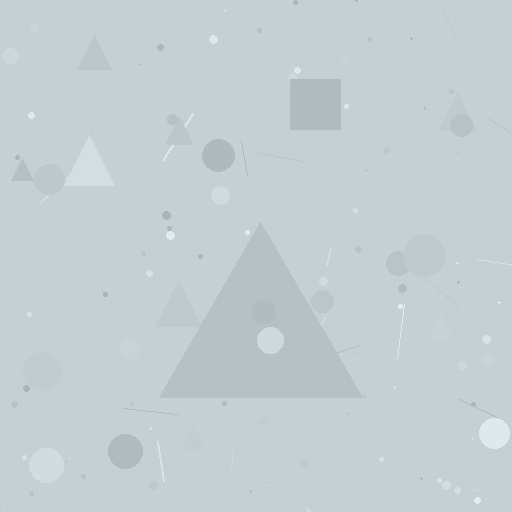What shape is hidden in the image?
A triangle is hidden in the image.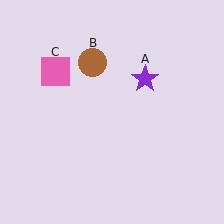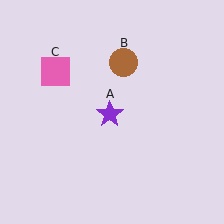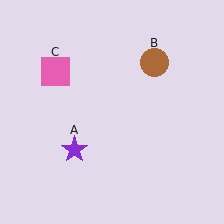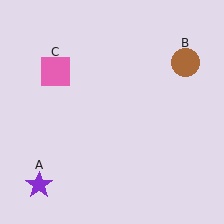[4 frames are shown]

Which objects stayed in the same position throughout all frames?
Pink square (object C) remained stationary.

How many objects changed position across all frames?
2 objects changed position: purple star (object A), brown circle (object B).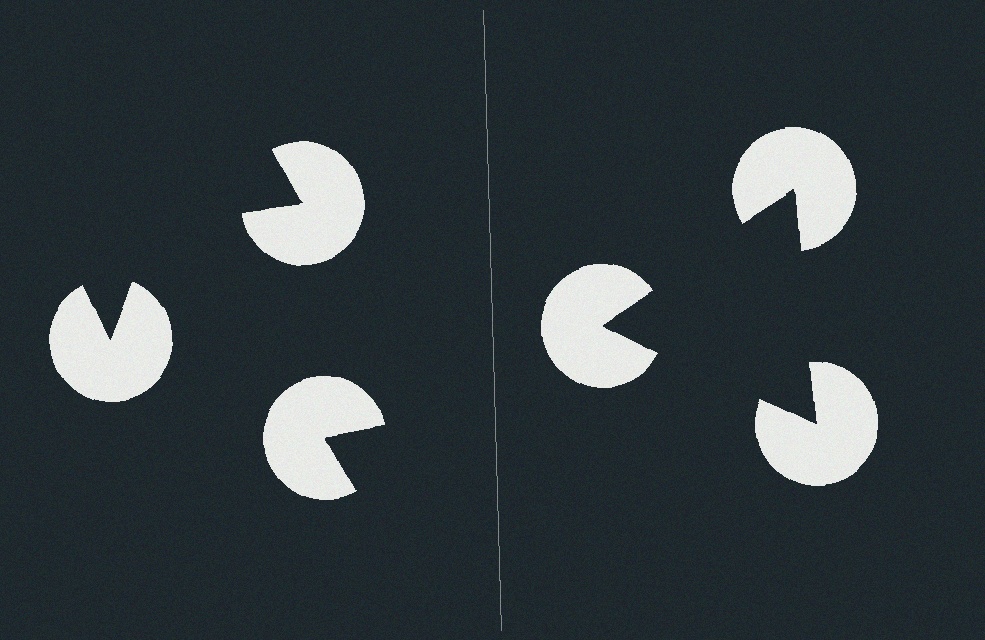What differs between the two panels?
The pac-man discs are positioned identically on both sides; only the wedge orientations differ. On the right they align to a triangle; on the left they are misaligned.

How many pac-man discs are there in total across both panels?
6 — 3 on each side.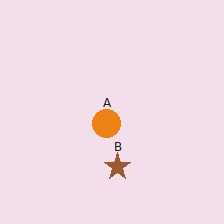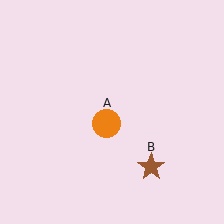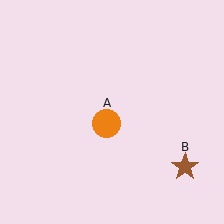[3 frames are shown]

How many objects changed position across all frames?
1 object changed position: brown star (object B).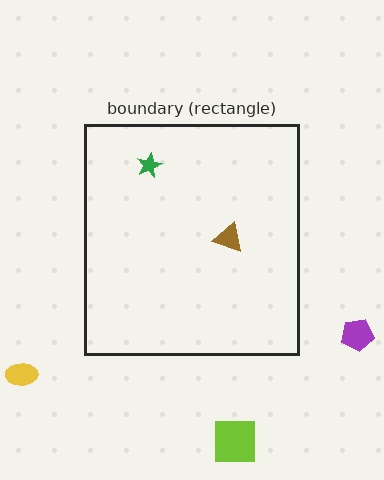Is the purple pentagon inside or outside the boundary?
Outside.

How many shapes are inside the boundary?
2 inside, 3 outside.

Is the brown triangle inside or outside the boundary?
Inside.